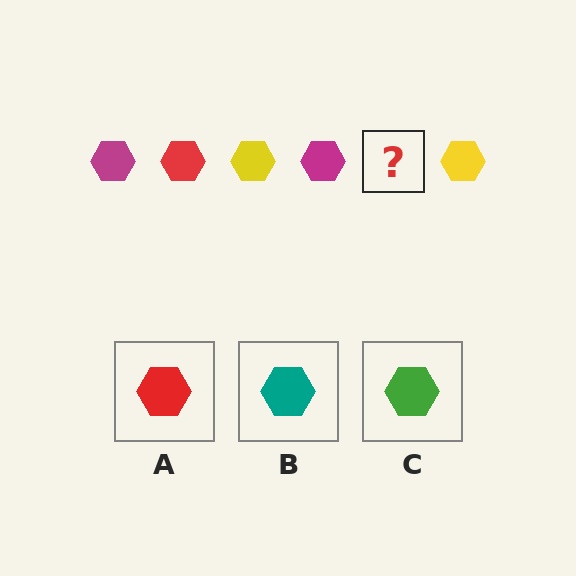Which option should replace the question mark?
Option A.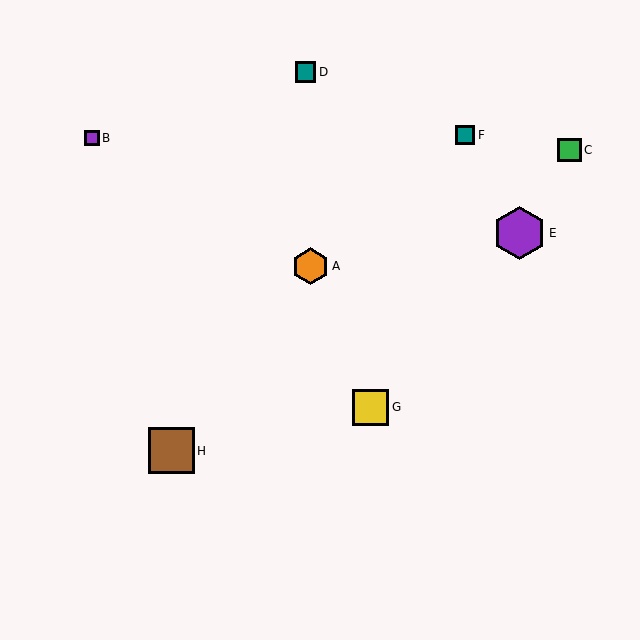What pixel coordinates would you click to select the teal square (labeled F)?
Click at (465, 135) to select the teal square F.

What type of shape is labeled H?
Shape H is a brown square.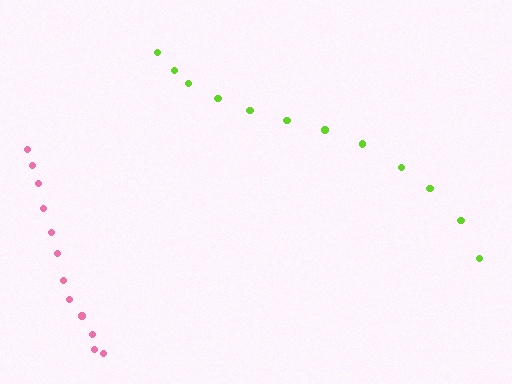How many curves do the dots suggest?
There are 2 distinct paths.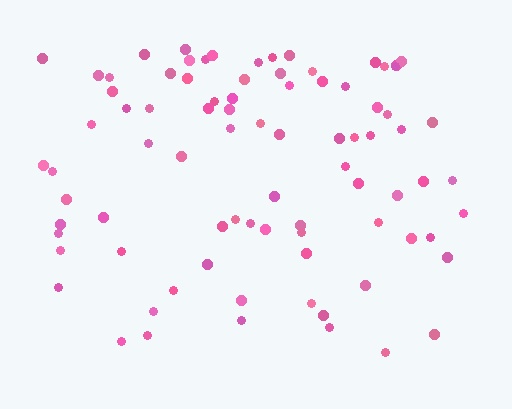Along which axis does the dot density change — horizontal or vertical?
Vertical.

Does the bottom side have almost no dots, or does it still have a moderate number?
Still a moderate number, just noticeably fewer than the top.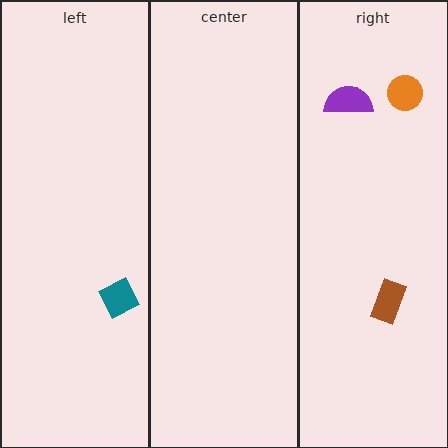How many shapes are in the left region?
1.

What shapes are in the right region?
The purple semicircle, the orange circle, the brown rectangle.